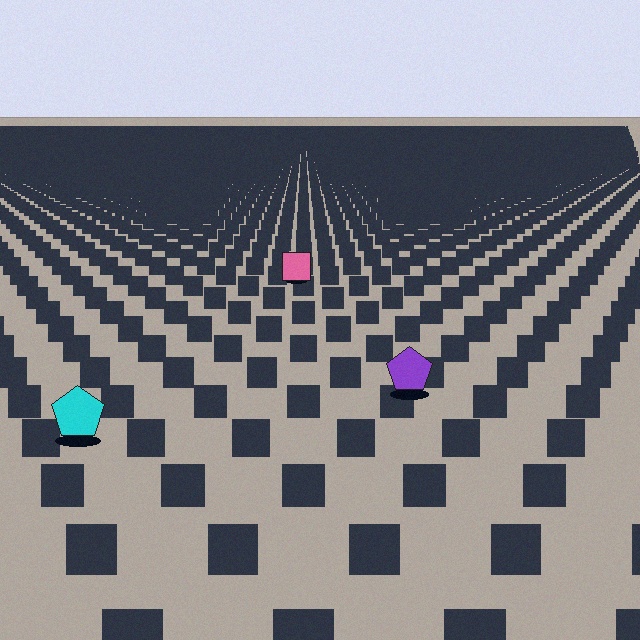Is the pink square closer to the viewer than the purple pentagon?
No. The purple pentagon is closer — you can tell from the texture gradient: the ground texture is coarser near it.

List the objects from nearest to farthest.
From nearest to farthest: the cyan pentagon, the purple pentagon, the pink square.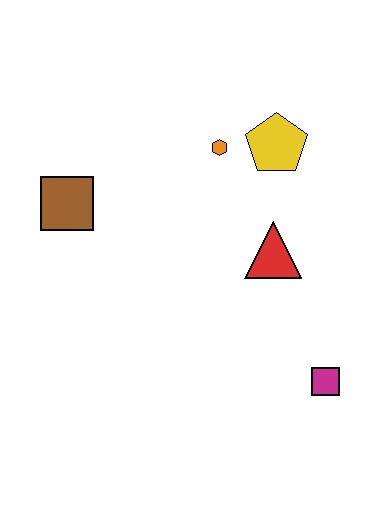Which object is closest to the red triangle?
The yellow pentagon is closest to the red triangle.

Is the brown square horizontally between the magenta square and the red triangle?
No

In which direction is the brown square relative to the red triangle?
The brown square is to the left of the red triangle.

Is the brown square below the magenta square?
No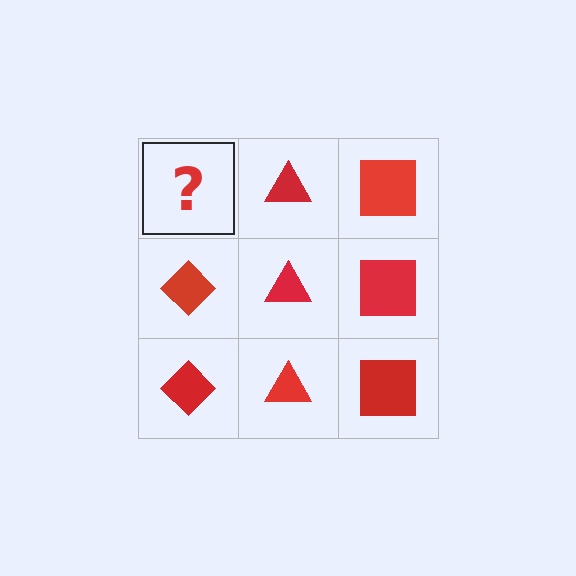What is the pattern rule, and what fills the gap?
The rule is that each column has a consistent shape. The gap should be filled with a red diamond.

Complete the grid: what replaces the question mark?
The question mark should be replaced with a red diamond.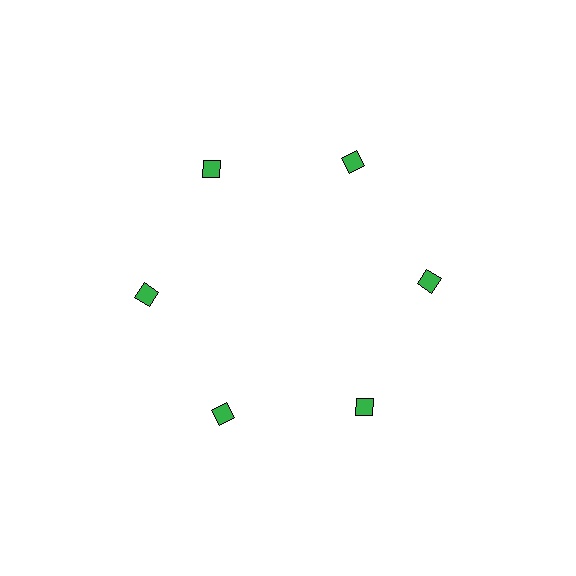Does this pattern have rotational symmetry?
Yes, this pattern has 6-fold rotational symmetry. It looks the same after rotating 60 degrees around the center.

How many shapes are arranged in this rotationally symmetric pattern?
There are 6 shapes, arranged in 6 groups of 1.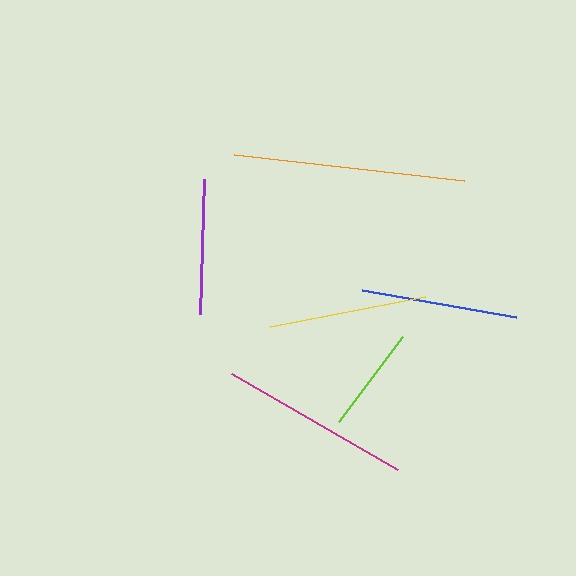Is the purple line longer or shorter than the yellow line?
The yellow line is longer than the purple line.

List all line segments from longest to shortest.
From longest to shortest: orange, magenta, yellow, blue, purple, lime.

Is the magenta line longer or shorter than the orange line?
The orange line is longer than the magenta line.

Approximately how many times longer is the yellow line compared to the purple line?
The yellow line is approximately 1.2 times the length of the purple line.